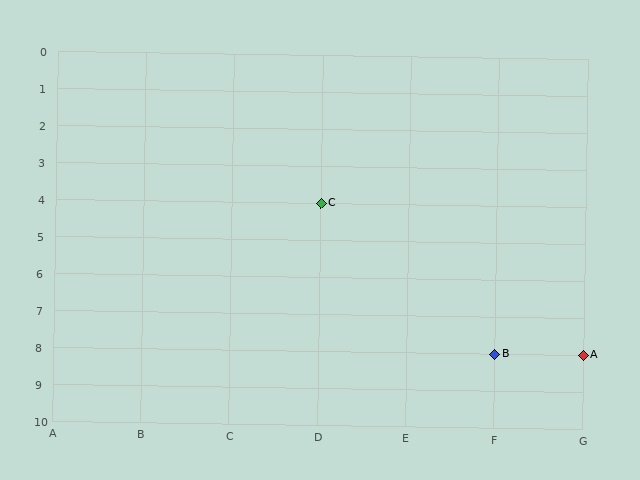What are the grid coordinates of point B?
Point B is at grid coordinates (F, 8).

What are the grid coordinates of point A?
Point A is at grid coordinates (G, 8).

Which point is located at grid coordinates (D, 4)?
Point C is at (D, 4).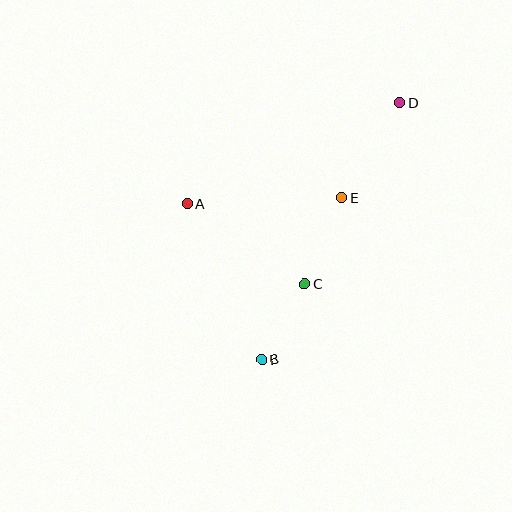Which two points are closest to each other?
Points B and C are closest to each other.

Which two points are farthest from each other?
Points B and D are farthest from each other.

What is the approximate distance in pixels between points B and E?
The distance between B and E is approximately 181 pixels.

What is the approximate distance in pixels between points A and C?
The distance between A and C is approximately 142 pixels.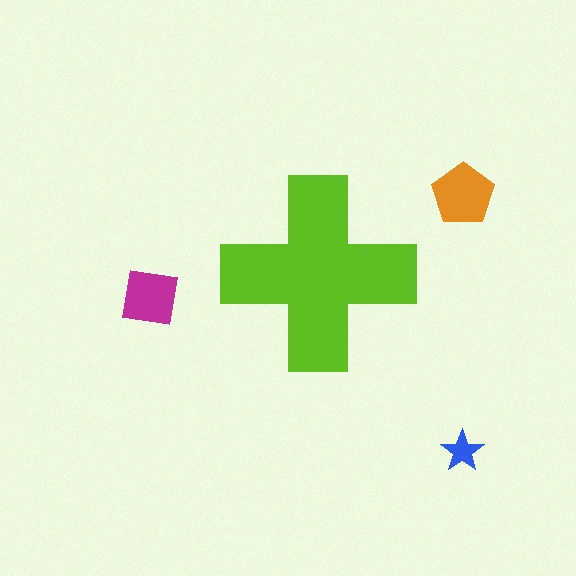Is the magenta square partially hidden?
No, the magenta square is fully visible.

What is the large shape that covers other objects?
A lime cross.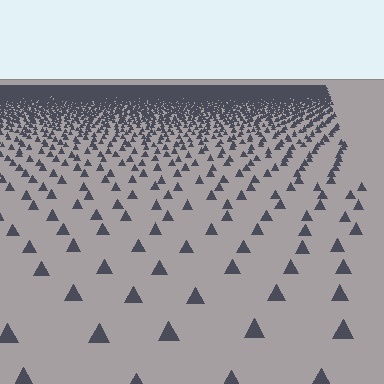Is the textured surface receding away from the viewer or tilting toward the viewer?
The surface is receding away from the viewer. Texture elements get smaller and denser toward the top.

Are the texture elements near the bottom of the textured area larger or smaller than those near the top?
Larger. Near the bottom, elements are closer to the viewer and appear at a bigger on-screen size.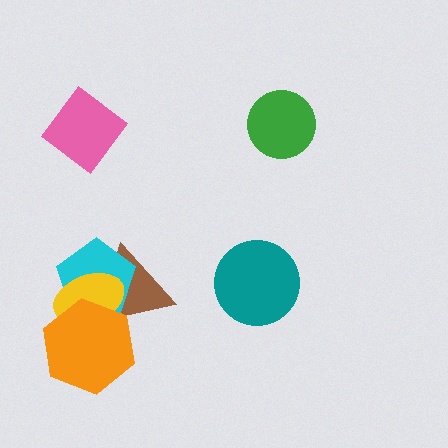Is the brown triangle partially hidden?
Yes, it is partially covered by another shape.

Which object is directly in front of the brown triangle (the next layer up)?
The cyan pentagon is directly in front of the brown triangle.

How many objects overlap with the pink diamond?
0 objects overlap with the pink diamond.